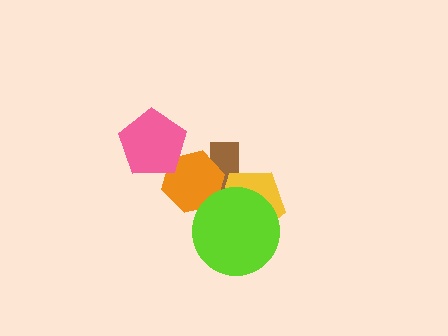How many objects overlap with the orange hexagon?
4 objects overlap with the orange hexagon.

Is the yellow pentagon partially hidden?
Yes, it is partially covered by another shape.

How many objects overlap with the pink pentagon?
1 object overlaps with the pink pentagon.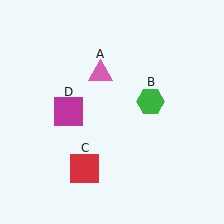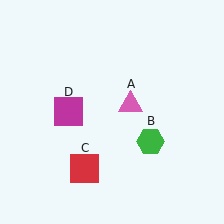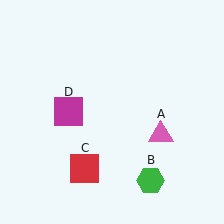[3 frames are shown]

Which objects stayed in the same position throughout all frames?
Red square (object C) and magenta square (object D) remained stationary.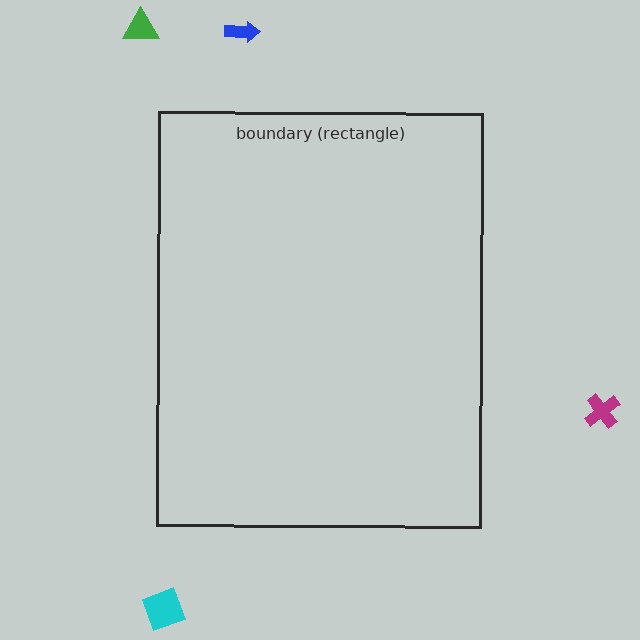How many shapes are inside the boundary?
0 inside, 4 outside.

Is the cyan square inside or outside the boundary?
Outside.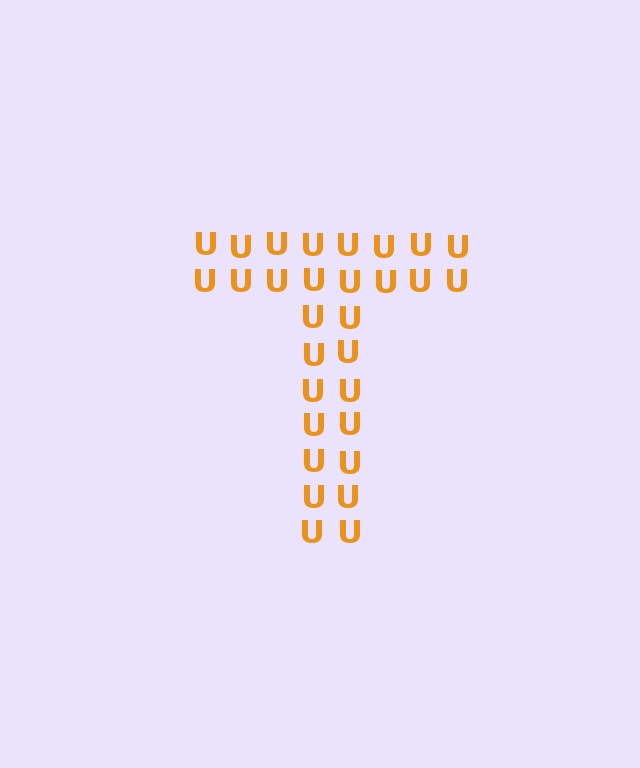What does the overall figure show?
The overall figure shows the letter T.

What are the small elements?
The small elements are letter U's.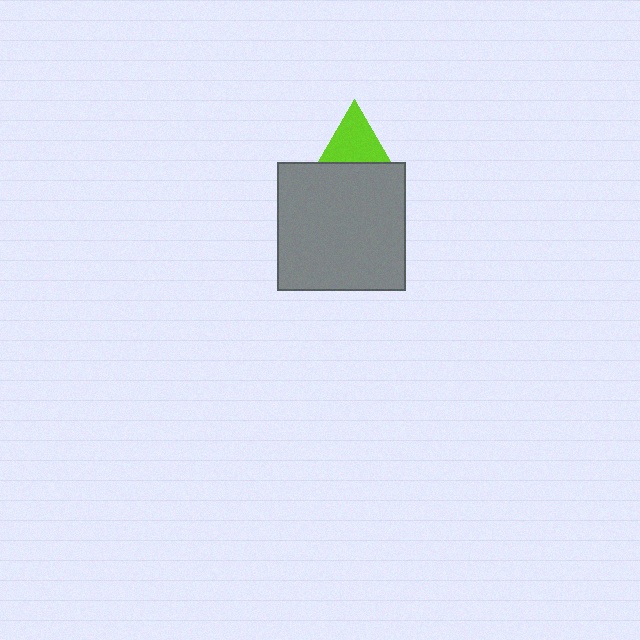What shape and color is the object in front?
The object in front is a gray square.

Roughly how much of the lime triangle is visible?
Most of it is visible (roughly 67%).